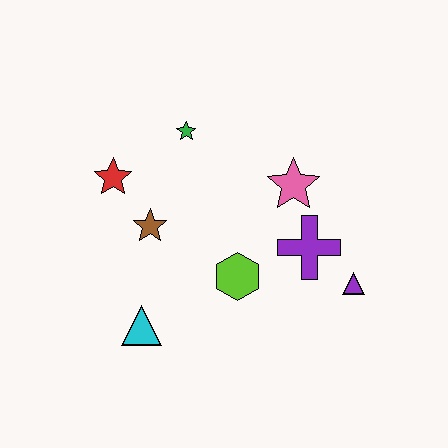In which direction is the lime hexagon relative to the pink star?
The lime hexagon is below the pink star.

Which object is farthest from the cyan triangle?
The purple triangle is farthest from the cyan triangle.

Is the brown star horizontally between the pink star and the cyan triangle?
Yes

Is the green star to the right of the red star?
Yes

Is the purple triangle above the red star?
No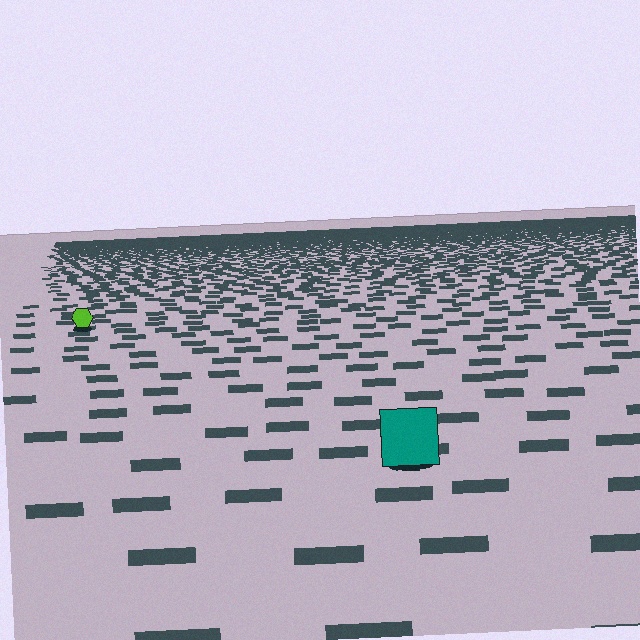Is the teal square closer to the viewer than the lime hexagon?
Yes. The teal square is closer — you can tell from the texture gradient: the ground texture is coarser near it.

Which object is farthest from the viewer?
The lime hexagon is farthest from the viewer. It appears smaller and the ground texture around it is denser.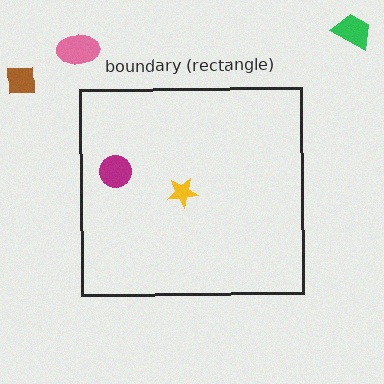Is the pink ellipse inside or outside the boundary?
Outside.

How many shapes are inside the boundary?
2 inside, 3 outside.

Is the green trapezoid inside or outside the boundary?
Outside.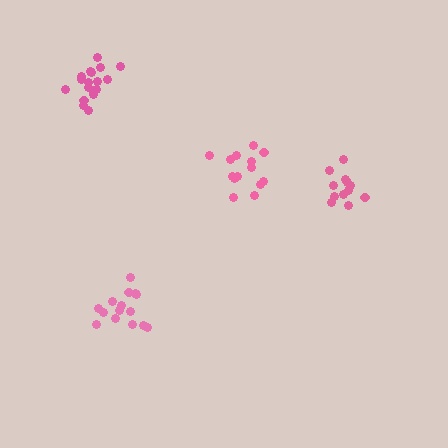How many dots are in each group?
Group 1: 18 dots, Group 2: 15 dots, Group 3: 12 dots, Group 4: 14 dots (59 total).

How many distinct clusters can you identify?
There are 4 distinct clusters.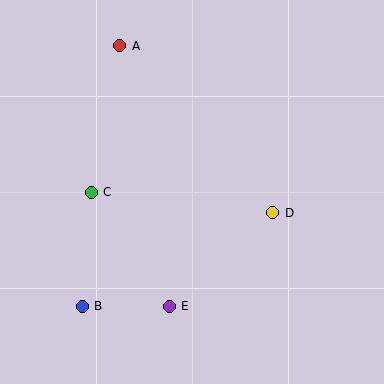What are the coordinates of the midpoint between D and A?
The midpoint between D and A is at (196, 129).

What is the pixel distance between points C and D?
The distance between C and D is 183 pixels.